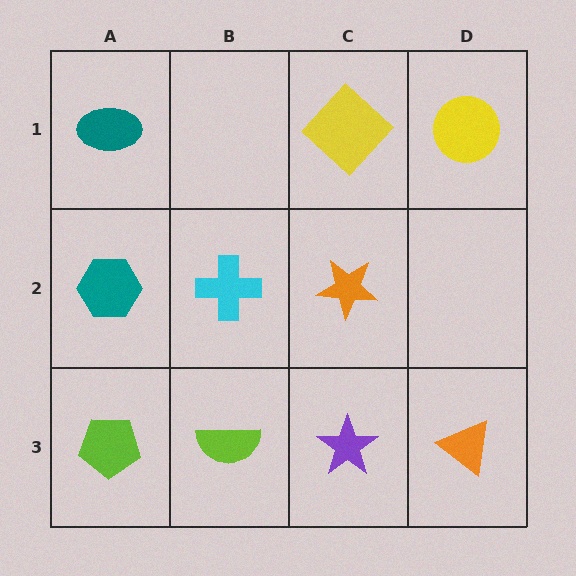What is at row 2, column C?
An orange star.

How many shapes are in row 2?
3 shapes.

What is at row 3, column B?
A lime semicircle.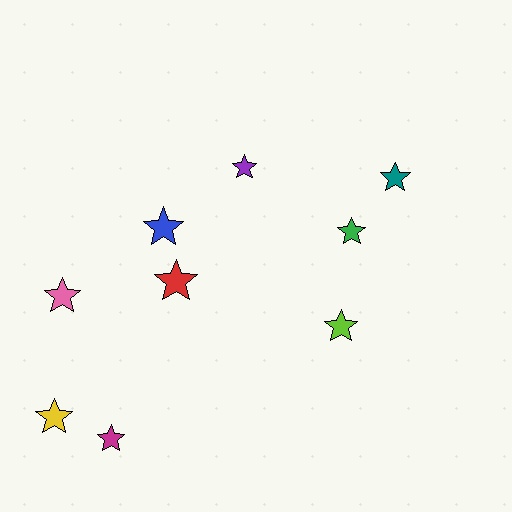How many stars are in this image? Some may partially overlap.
There are 9 stars.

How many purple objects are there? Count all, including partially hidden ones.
There is 1 purple object.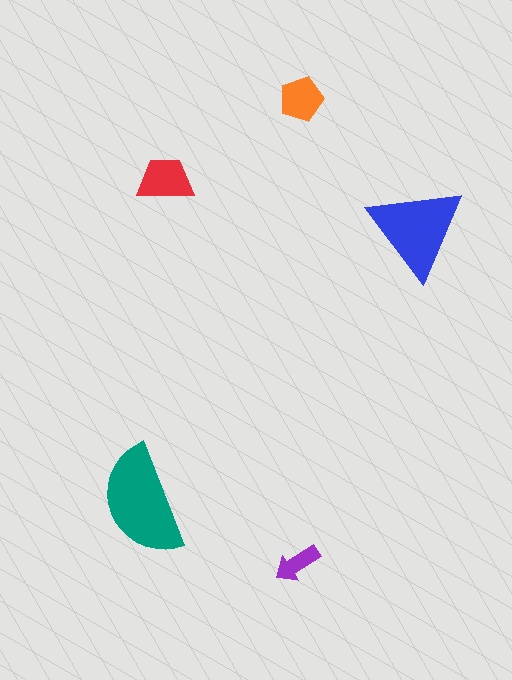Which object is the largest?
The teal semicircle.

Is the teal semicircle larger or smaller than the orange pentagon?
Larger.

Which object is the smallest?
The purple arrow.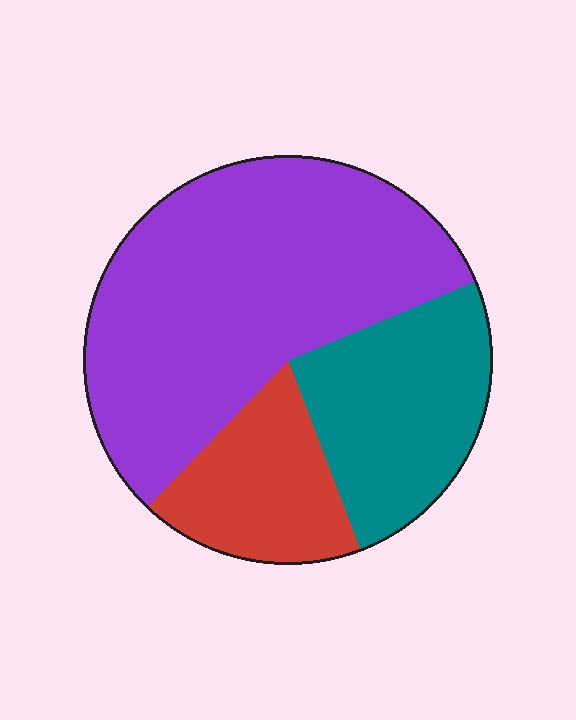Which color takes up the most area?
Purple, at roughly 55%.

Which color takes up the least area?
Red, at roughly 20%.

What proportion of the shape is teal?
Teal covers 25% of the shape.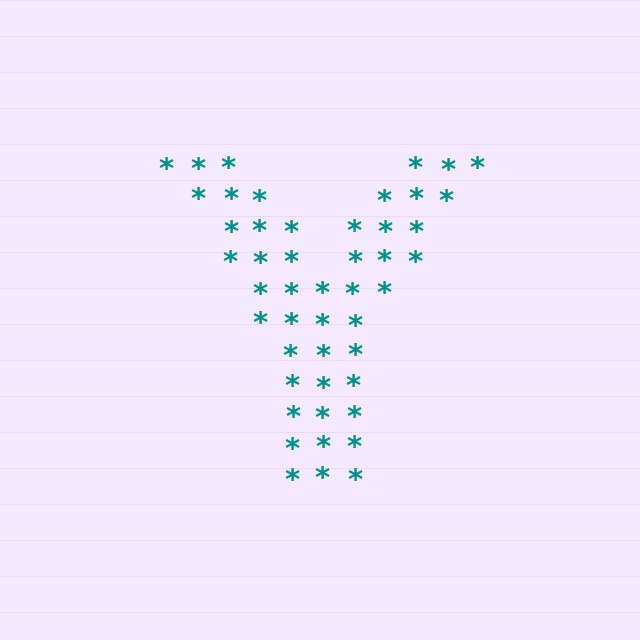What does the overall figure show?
The overall figure shows the letter Y.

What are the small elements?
The small elements are asterisks.